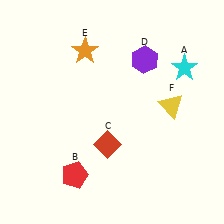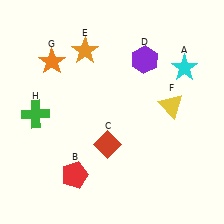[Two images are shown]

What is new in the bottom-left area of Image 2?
A green cross (H) was added in the bottom-left area of Image 2.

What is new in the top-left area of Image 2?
An orange star (G) was added in the top-left area of Image 2.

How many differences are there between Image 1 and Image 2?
There are 2 differences between the two images.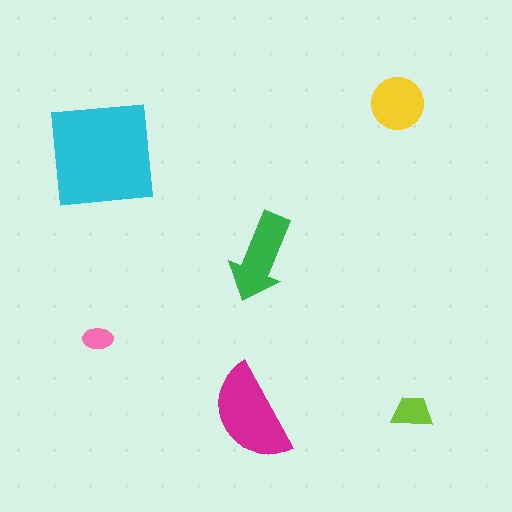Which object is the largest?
The cyan square.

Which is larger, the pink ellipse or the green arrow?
The green arrow.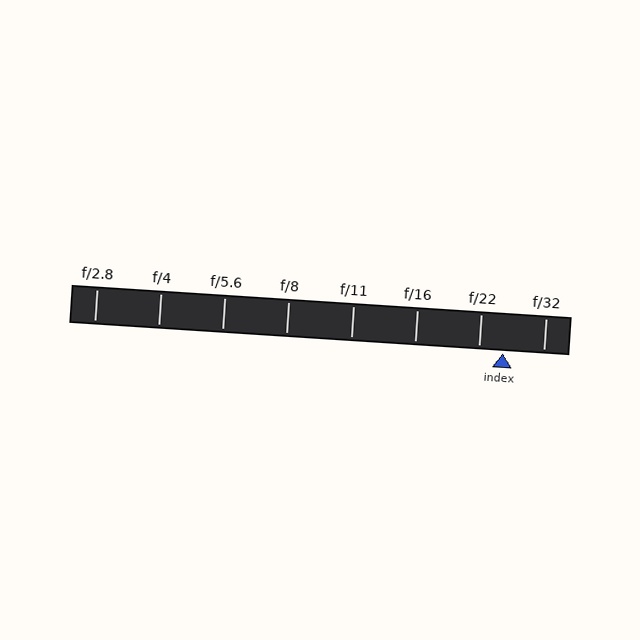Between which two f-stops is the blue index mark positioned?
The index mark is between f/22 and f/32.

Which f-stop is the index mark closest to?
The index mark is closest to f/22.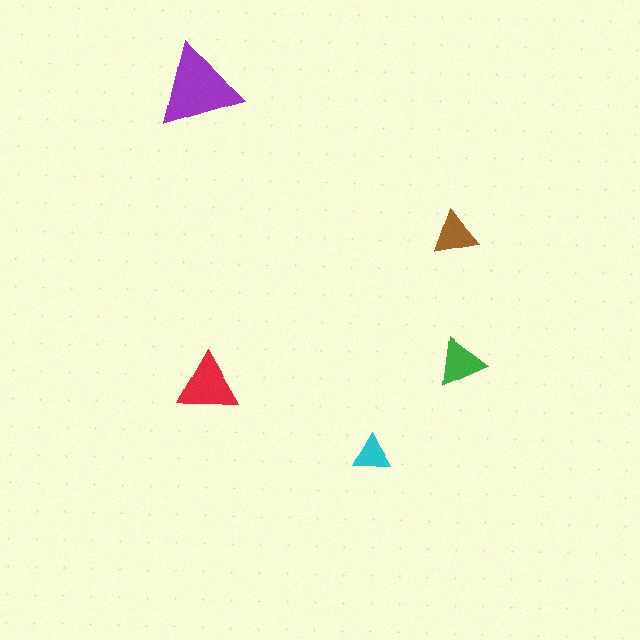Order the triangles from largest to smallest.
the purple one, the red one, the green one, the brown one, the cyan one.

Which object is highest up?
The purple triangle is topmost.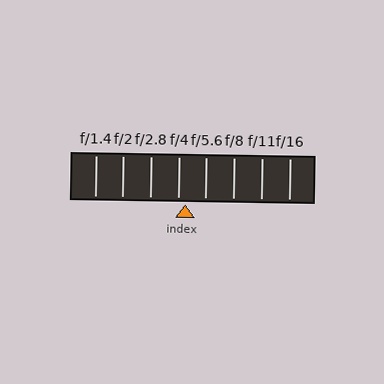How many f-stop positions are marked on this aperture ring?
There are 8 f-stop positions marked.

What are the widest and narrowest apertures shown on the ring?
The widest aperture shown is f/1.4 and the narrowest is f/16.